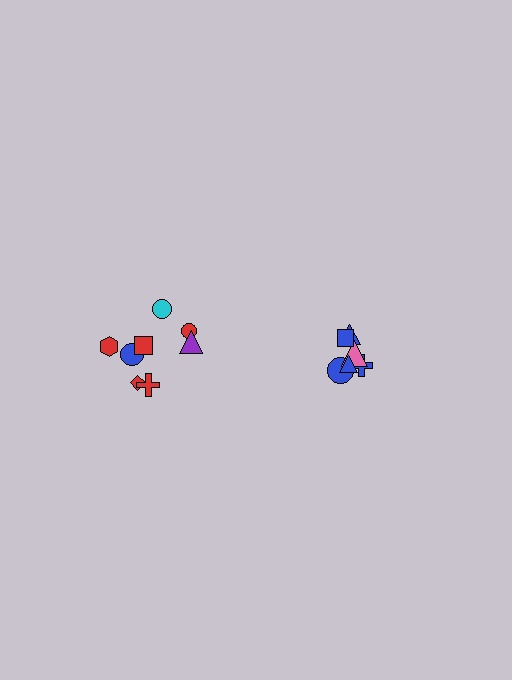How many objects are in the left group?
There are 8 objects.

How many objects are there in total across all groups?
There are 14 objects.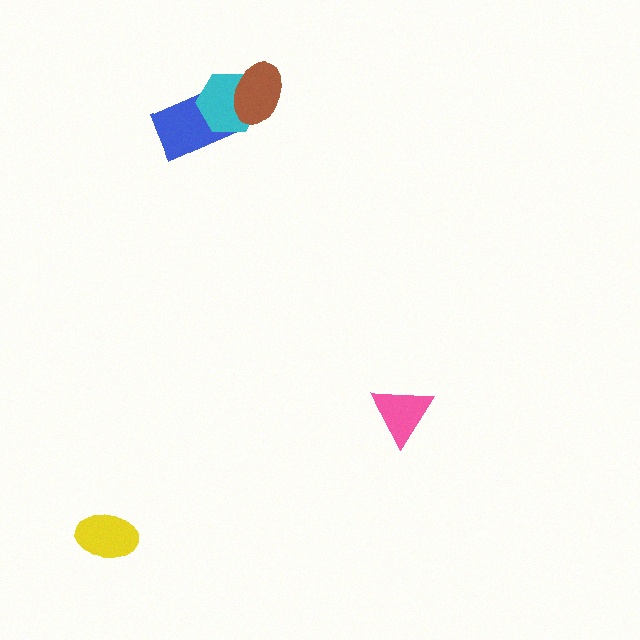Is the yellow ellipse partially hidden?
No, no other shape covers it.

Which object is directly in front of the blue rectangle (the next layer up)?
The cyan hexagon is directly in front of the blue rectangle.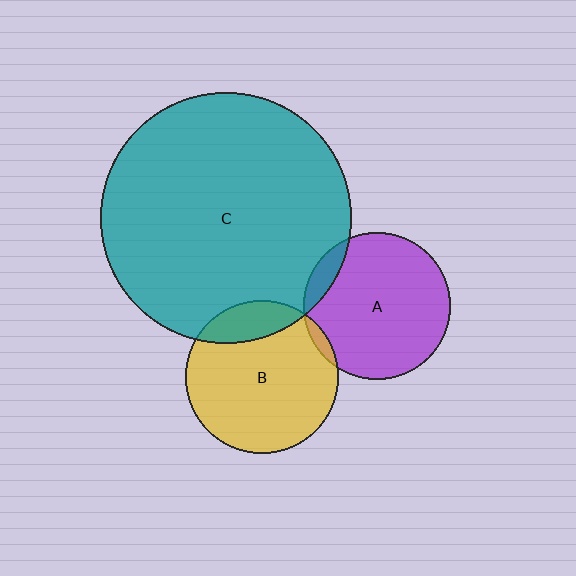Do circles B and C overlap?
Yes.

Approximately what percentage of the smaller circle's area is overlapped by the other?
Approximately 15%.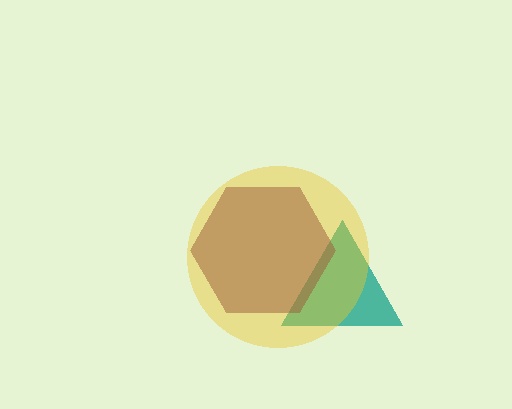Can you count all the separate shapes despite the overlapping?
Yes, there are 3 separate shapes.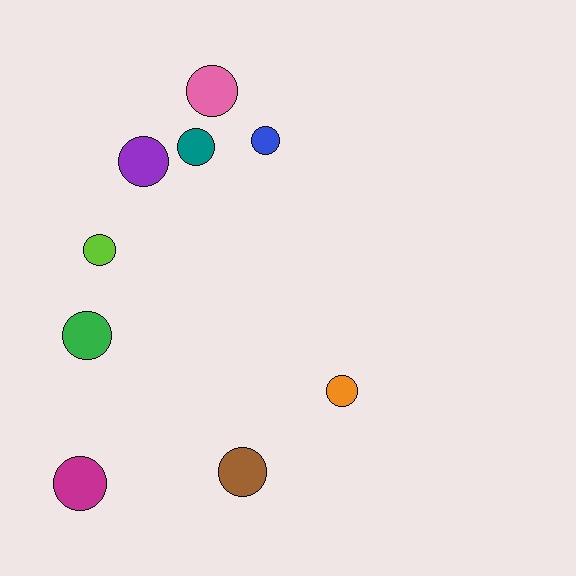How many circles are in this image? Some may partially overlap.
There are 9 circles.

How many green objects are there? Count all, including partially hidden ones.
There is 1 green object.